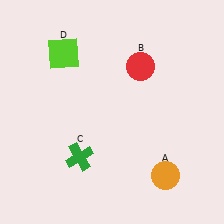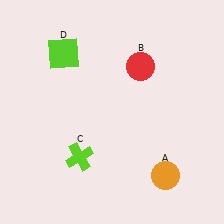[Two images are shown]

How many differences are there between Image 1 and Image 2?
There is 1 difference between the two images.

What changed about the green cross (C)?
In Image 1, C is green. In Image 2, it changed to lime.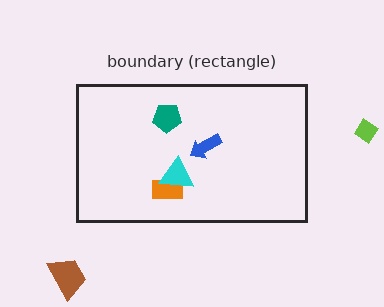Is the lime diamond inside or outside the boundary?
Outside.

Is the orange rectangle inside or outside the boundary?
Inside.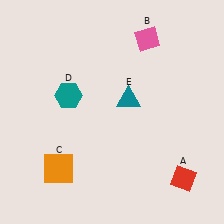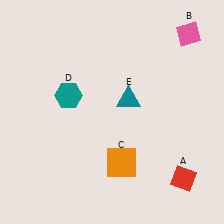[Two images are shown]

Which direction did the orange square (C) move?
The orange square (C) moved right.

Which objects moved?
The objects that moved are: the pink diamond (B), the orange square (C).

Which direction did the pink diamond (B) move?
The pink diamond (B) moved right.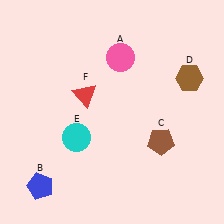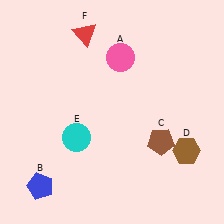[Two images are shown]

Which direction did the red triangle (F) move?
The red triangle (F) moved up.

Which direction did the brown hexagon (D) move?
The brown hexagon (D) moved down.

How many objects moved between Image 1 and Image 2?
2 objects moved between the two images.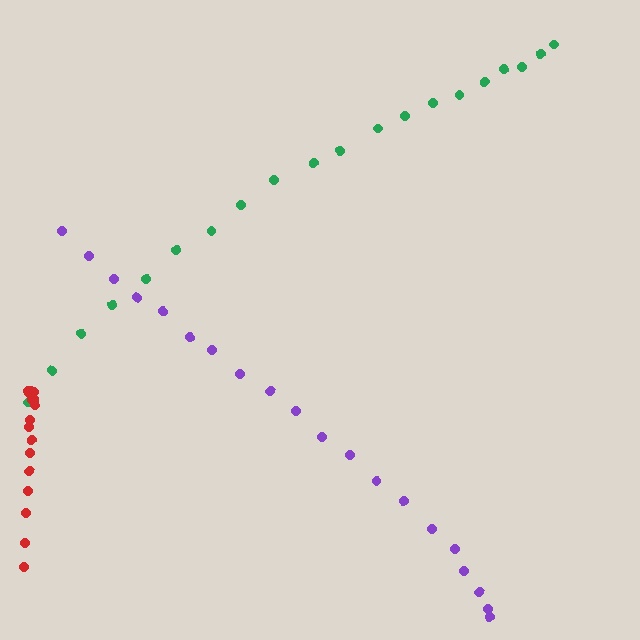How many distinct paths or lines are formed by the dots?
There are 3 distinct paths.